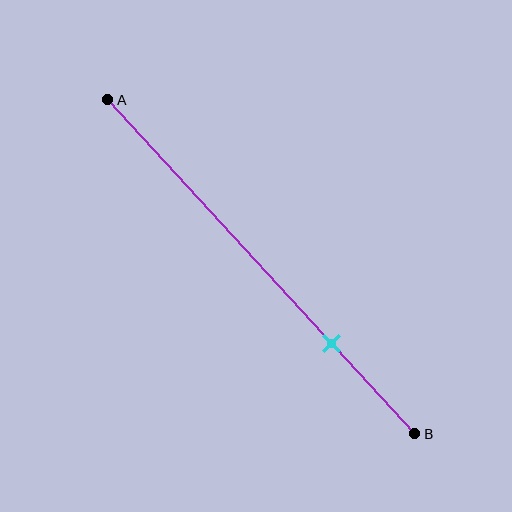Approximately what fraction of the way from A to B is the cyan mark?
The cyan mark is approximately 75% of the way from A to B.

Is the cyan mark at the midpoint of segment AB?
No, the mark is at about 75% from A, not at the 50% midpoint.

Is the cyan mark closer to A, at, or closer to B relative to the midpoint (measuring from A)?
The cyan mark is closer to point B than the midpoint of segment AB.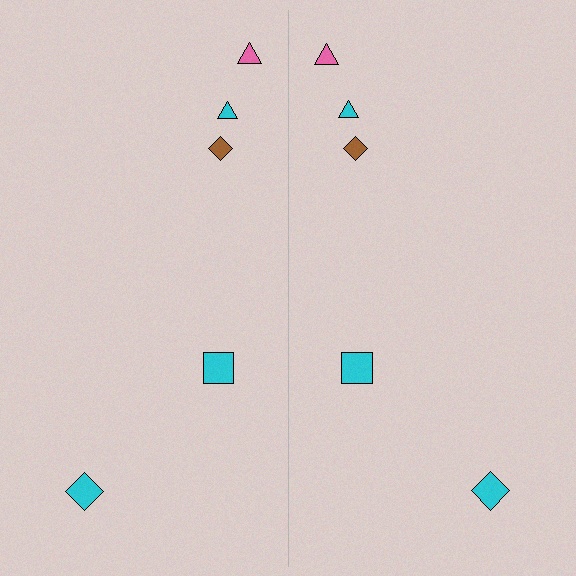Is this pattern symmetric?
Yes, this pattern has bilateral (reflection) symmetry.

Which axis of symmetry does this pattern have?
The pattern has a vertical axis of symmetry running through the center of the image.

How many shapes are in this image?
There are 10 shapes in this image.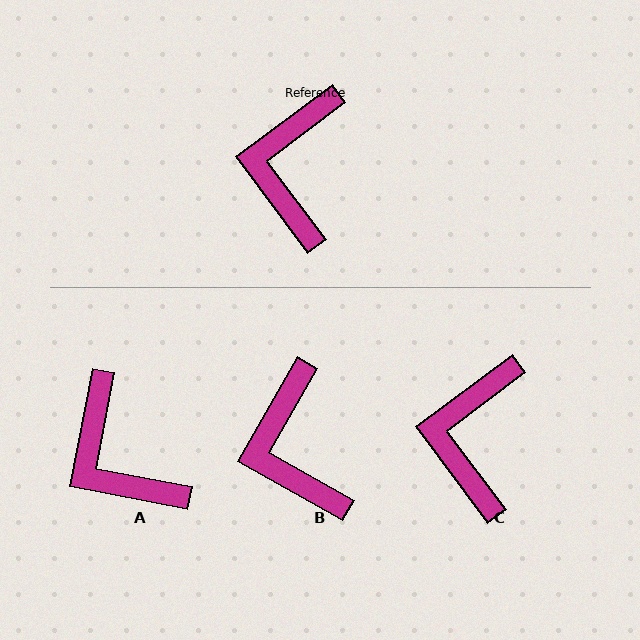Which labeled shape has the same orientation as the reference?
C.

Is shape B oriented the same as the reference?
No, it is off by about 24 degrees.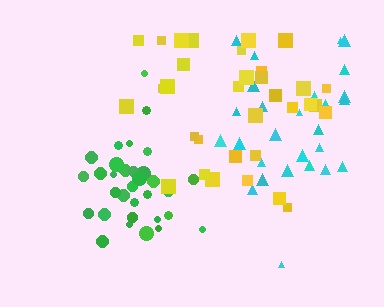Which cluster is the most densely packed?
Green.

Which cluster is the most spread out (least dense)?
Cyan.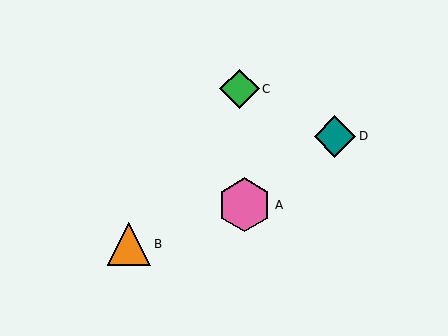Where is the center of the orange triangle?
The center of the orange triangle is at (129, 244).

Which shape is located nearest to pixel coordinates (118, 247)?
The orange triangle (labeled B) at (129, 244) is nearest to that location.